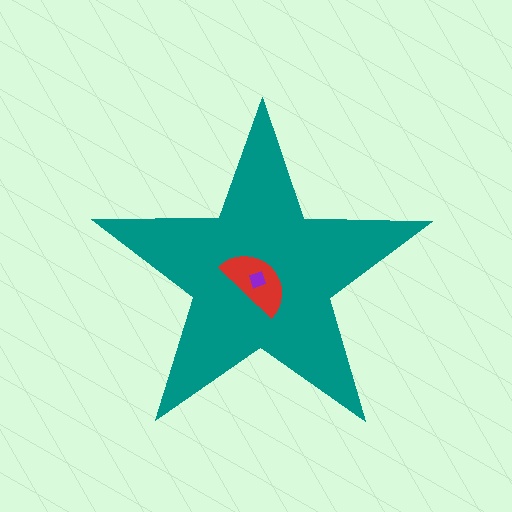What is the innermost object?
The purple diamond.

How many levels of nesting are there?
3.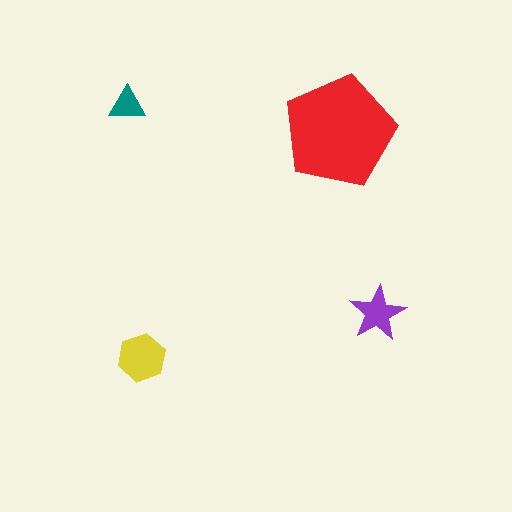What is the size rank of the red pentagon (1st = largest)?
1st.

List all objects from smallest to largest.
The teal triangle, the purple star, the yellow hexagon, the red pentagon.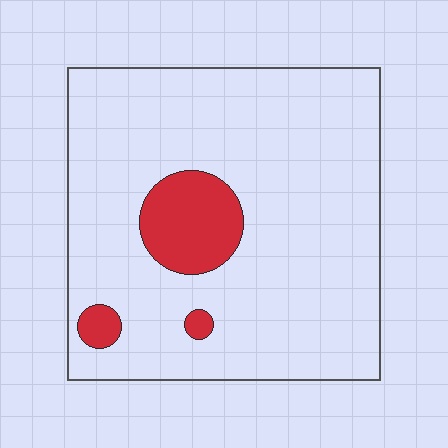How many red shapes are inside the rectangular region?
3.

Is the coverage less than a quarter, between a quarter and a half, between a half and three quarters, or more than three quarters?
Less than a quarter.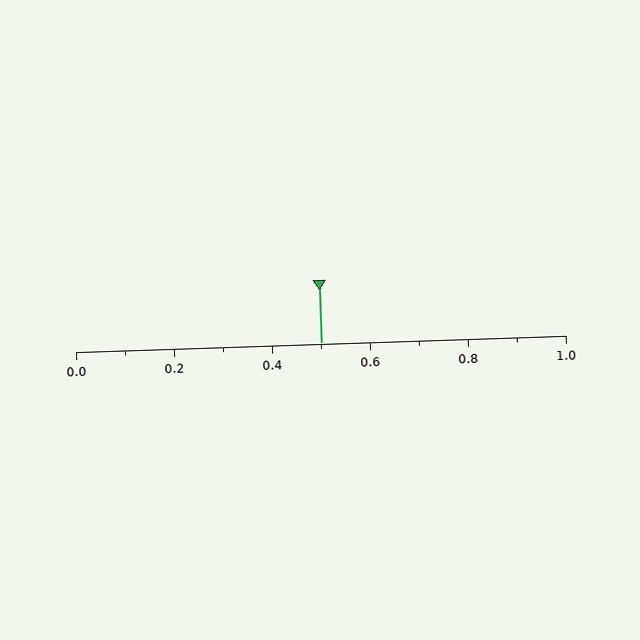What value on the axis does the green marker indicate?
The marker indicates approximately 0.5.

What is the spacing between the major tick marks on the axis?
The major ticks are spaced 0.2 apart.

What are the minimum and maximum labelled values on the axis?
The axis runs from 0.0 to 1.0.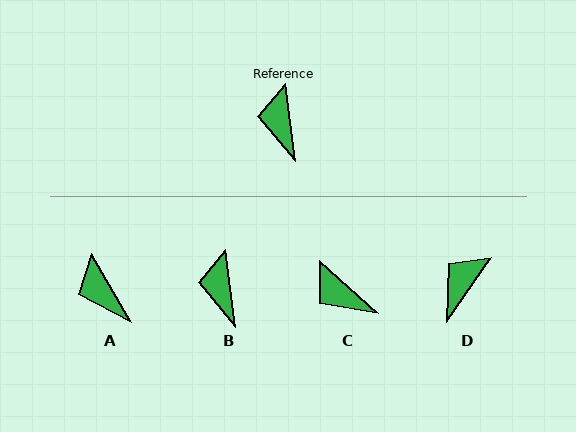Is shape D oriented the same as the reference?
No, it is off by about 41 degrees.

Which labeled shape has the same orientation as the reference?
B.